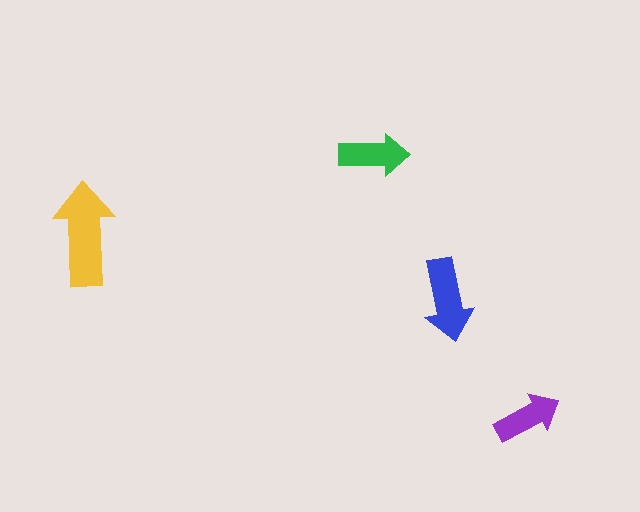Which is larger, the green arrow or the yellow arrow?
The yellow one.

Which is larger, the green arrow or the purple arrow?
The green one.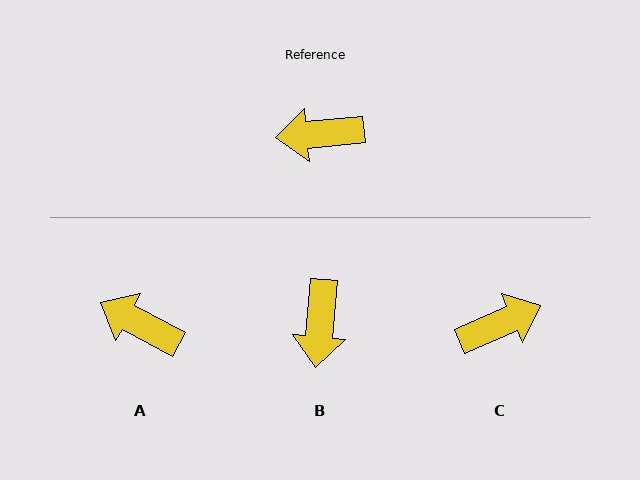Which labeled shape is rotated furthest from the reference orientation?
C, about 161 degrees away.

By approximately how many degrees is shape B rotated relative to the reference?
Approximately 79 degrees counter-clockwise.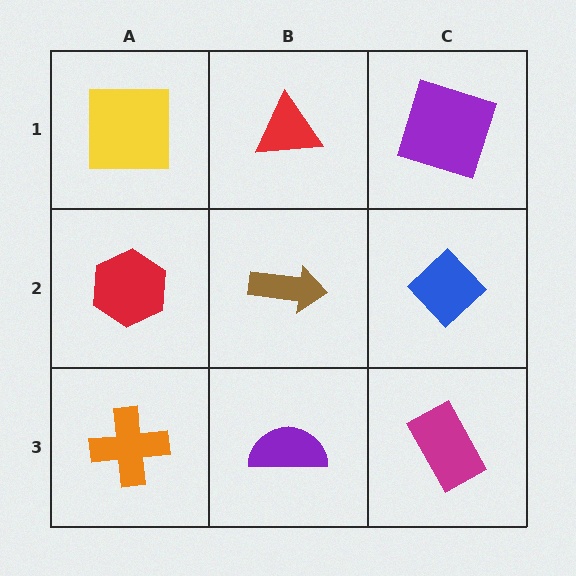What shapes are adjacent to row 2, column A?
A yellow square (row 1, column A), an orange cross (row 3, column A), a brown arrow (row 2, column B).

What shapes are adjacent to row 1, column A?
A red hexagon (row 2, column A), a red triangle (row 1, column B).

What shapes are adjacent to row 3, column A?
A red hexagon (row 2, column A), a purple semicircle (row 3, column B).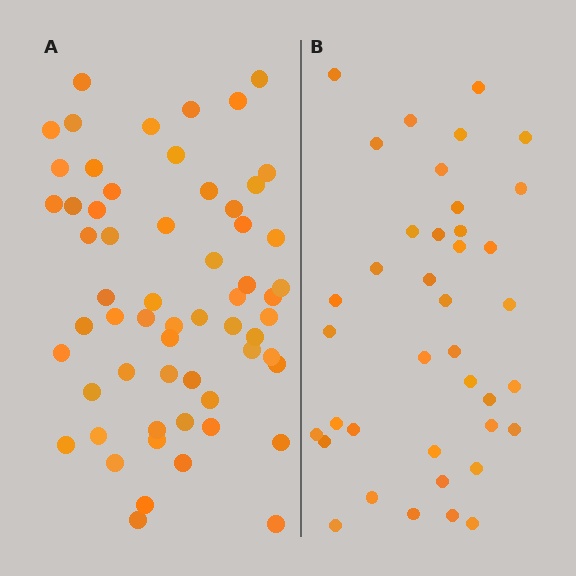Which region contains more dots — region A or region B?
Region A (the left region) has more dots.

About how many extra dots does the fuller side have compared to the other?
Region A has approximately 20 more dots than region B.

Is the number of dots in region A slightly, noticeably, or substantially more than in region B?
Region A has substantially more. The ratio is roughly 1.5 to 1.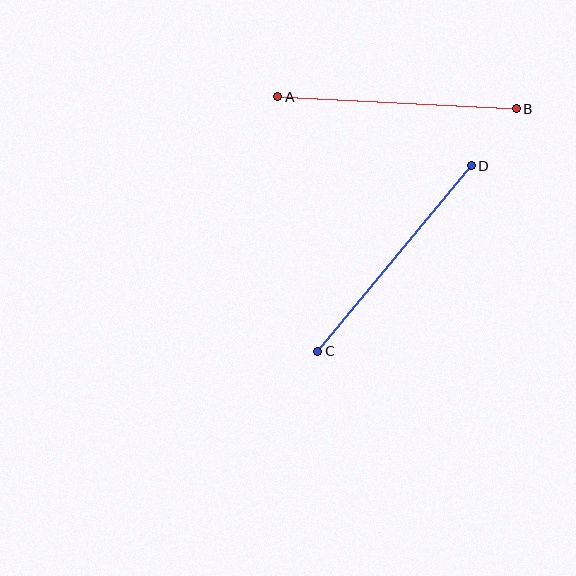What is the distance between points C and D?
The distance is approximately 241 pixels.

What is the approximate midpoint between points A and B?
The midpoint is at approximately (397, 103) pixels.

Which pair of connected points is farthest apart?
Points C and D are farthest apart.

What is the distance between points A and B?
The distance is approximately 239 pixels.